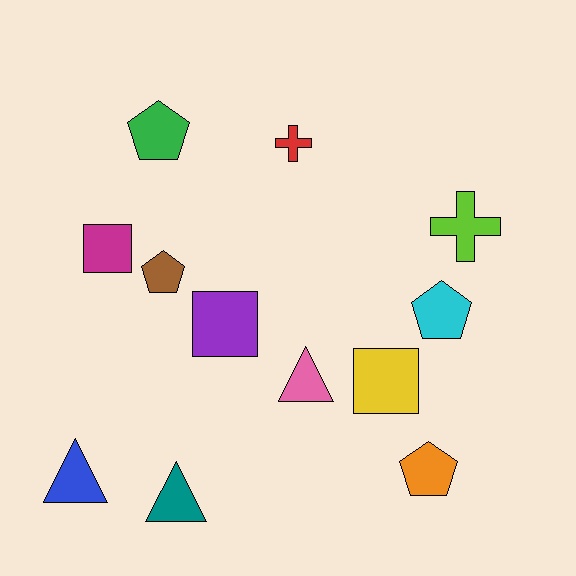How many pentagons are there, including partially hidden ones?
There are 4 pentagons.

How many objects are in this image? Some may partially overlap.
There are 12 objects.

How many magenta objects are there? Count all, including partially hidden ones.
There is 1 magenta object.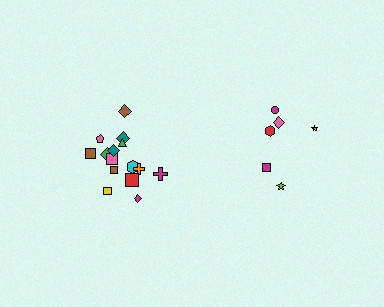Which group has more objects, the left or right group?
The left group.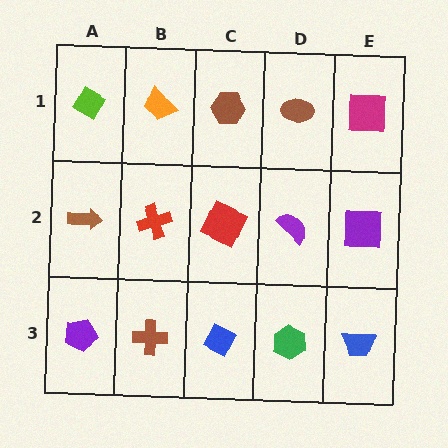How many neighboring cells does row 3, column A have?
2.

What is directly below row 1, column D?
A purple semicircle.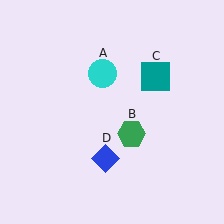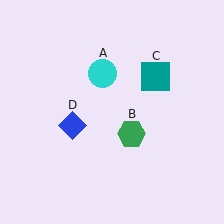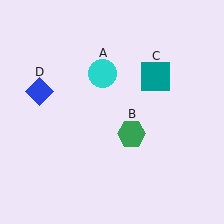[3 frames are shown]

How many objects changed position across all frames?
1 object changed position: blue diamond (object D).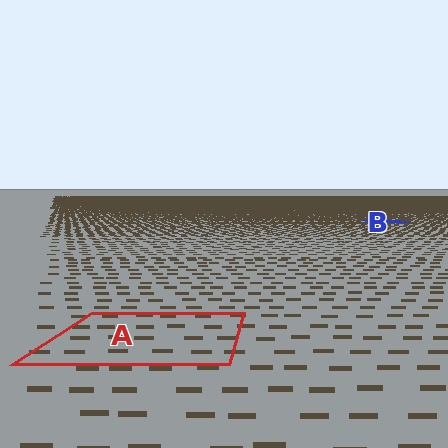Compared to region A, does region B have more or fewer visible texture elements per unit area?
Region B has more texture elements per unit area — they are packed more densely because it is farther away.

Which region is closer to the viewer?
Region A is closer. The texture elements there are larger and more spread out.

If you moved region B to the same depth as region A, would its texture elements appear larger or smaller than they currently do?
They would appear larger. At a closer depth, the same texture elements are projected at a bigger on-screen size.